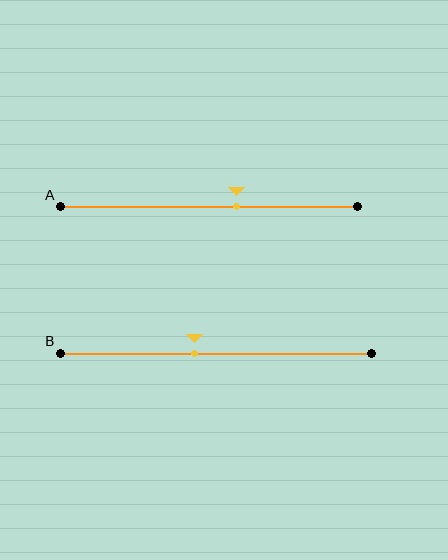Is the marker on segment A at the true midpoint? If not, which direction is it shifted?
No, the marker on segment A is shifted to the right by about 9% of the segment length.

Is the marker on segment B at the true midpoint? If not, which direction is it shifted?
No, the marker on segment B is shifted to the left by about 7% of the segment length.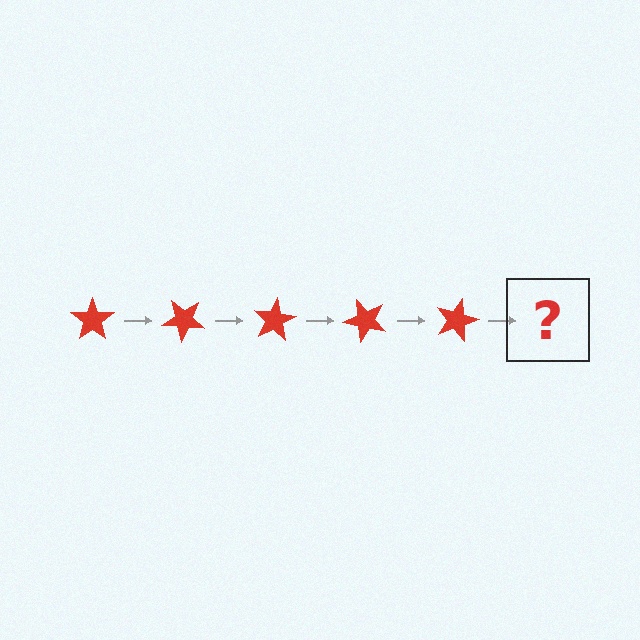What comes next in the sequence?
The next element should be a red star rotated 200 degrees.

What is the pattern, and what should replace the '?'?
The pattern is that the star rotates 40 degrees each step. The '?' should be a red star rotated 200 degrees.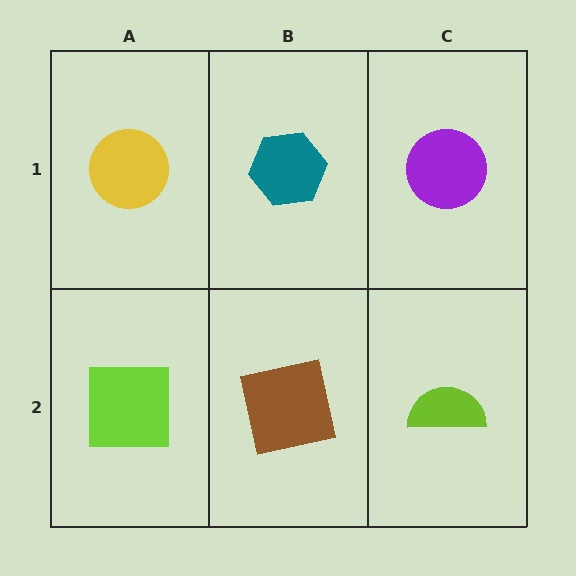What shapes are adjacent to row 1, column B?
A brown square (row 2, column B), a yellow circle (row 1, column A), a purple circle (row 1, column C).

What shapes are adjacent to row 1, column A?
A lime square (row 2, column A), a teal hexagon (row 1, column B).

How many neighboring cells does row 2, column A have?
2.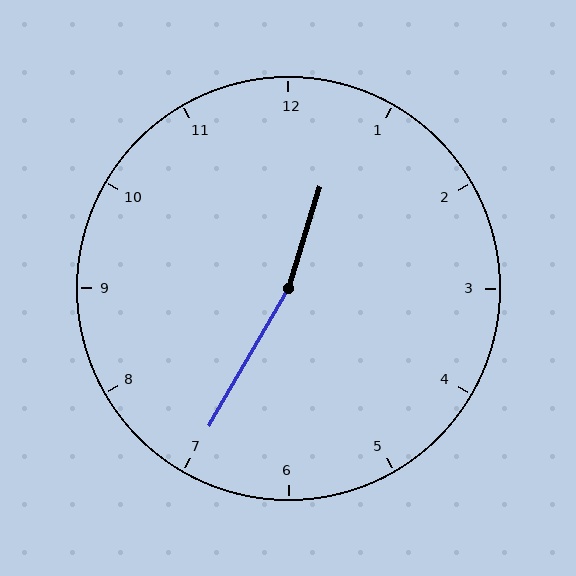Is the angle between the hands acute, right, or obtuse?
It is obtuse.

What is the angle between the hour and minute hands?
Approximately 168 degrees.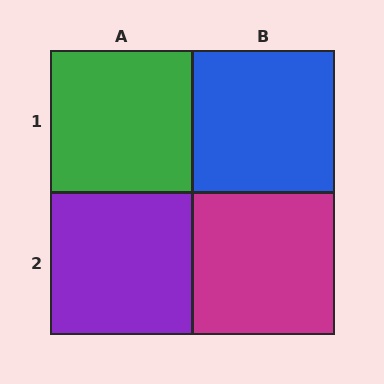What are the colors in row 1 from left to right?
Green, blue.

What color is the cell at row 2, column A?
Purple.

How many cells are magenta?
1 cell is magenta.